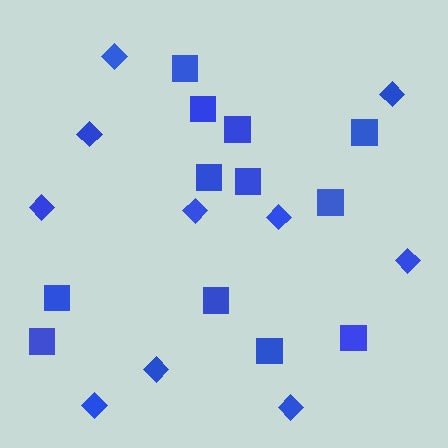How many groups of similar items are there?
There are 2 groups: one group of squares (12) and one group of diamonds (10).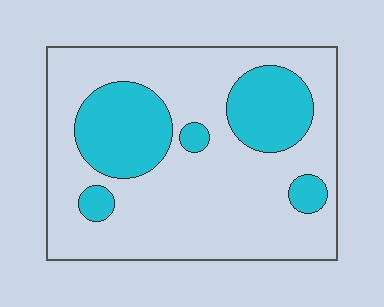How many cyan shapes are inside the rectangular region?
5.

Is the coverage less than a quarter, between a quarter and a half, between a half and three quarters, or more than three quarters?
Between a quarter and a half.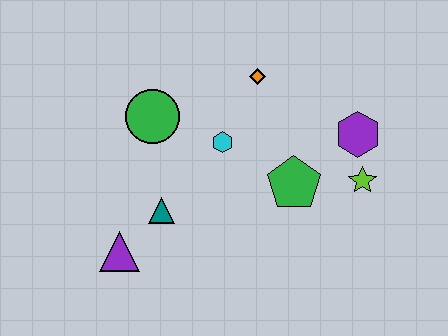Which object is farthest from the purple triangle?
The purple hexagon is farthest from the purple triangle.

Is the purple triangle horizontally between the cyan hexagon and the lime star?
No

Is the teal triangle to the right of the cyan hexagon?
No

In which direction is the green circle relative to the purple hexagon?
The green circle is to the left of the purple hexagon.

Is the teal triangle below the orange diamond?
Yes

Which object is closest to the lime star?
The purple hexagon is closest to the lime star.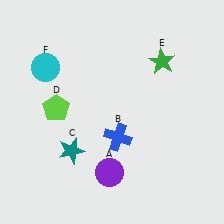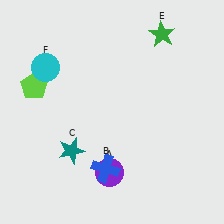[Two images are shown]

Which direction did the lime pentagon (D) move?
The lime pentagon (D) moved left.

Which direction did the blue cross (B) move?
The blue cross (B) moved down.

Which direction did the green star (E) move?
The green star (E) moved up.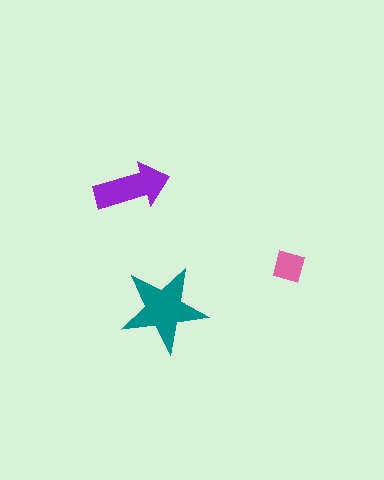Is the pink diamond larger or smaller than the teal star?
Smaller.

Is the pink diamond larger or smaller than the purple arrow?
Smaller.